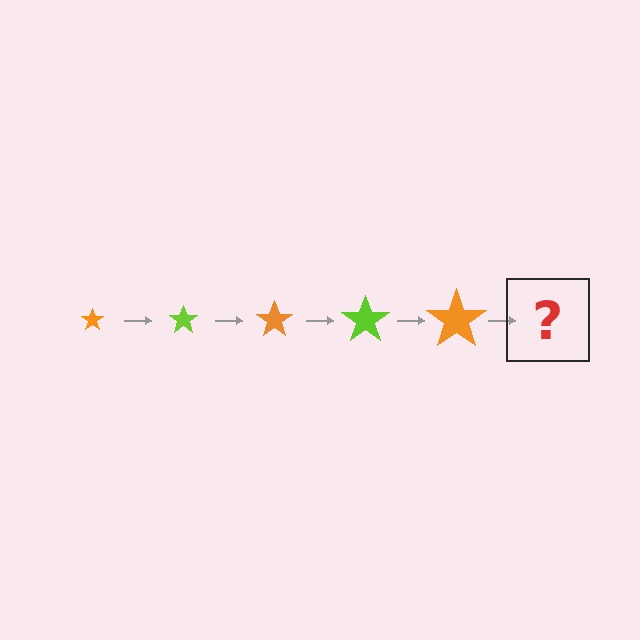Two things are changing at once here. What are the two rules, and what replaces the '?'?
The two rules are that the star grows larger each step and the color cycles through orange and lime. The '?' should be a lime star, larger than the previous one.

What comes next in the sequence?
The next element should be a lime star, larger than the previous one.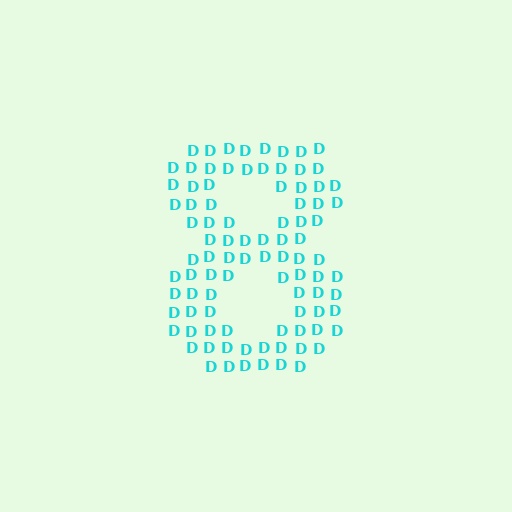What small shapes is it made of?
It is made of small letter D's.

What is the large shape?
The large shape is the digit 8.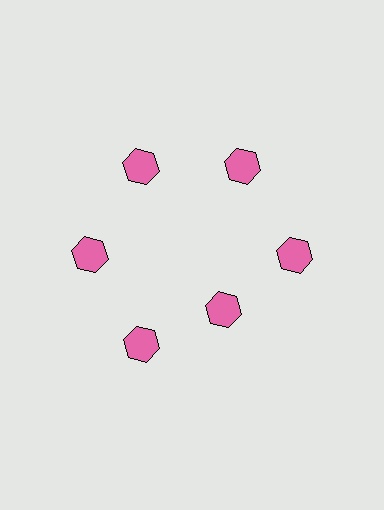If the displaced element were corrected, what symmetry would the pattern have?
It would have 6-fold rotational symmetry — the pattern would map onto itself every 60 degrees.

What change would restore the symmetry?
The symmetry would be restored by moving it outward, back onto the ring so that all 6 hexagons sit at equal angles and equal distance from the center.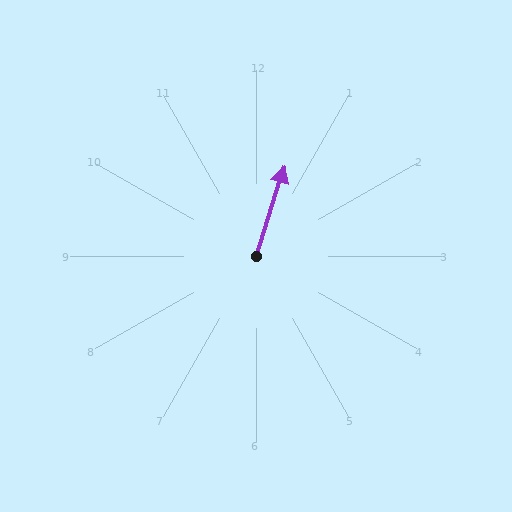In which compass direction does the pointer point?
North.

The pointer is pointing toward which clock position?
Roughly 1 o'clock.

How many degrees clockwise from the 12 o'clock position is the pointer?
Approximately 17 degrees.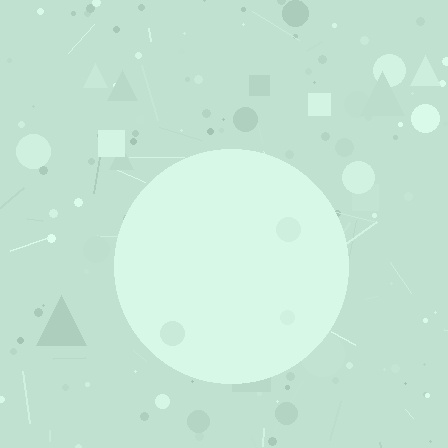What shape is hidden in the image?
A circle is hidden in the image.